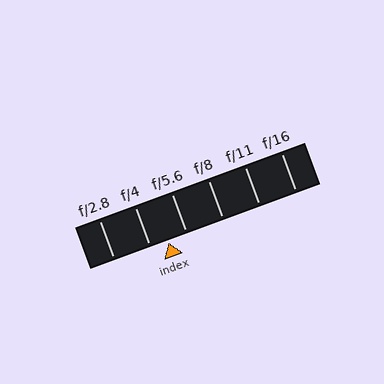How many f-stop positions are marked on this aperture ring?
There are 6 f-stop positions marked.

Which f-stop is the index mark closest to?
The index mark is closest to f/4.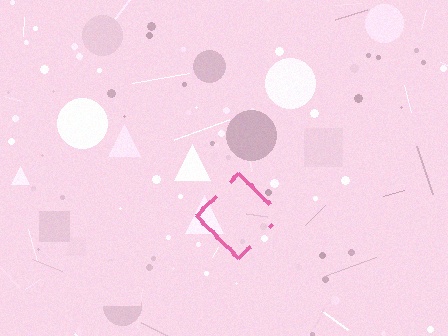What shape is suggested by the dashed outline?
The dashed outline suggests a diamond.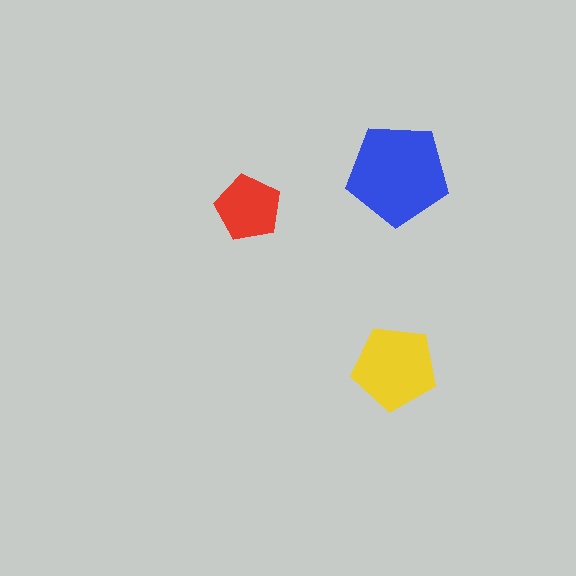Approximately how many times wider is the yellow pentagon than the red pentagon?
About 1.5 times wider.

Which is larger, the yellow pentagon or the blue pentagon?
The blue one.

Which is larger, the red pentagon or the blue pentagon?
The blue one.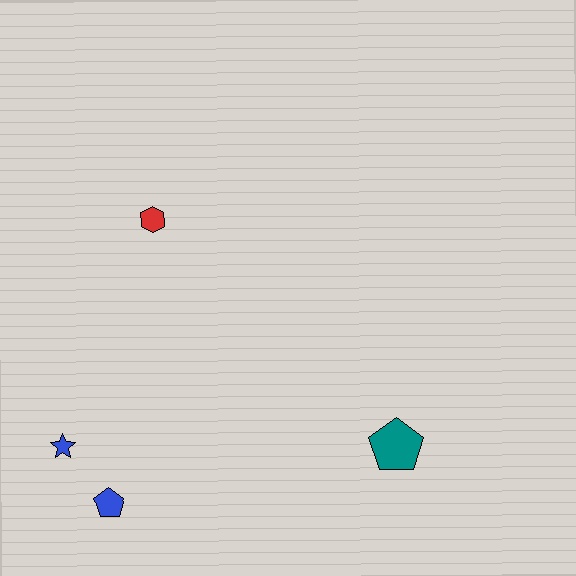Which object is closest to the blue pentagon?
The blue star is closest to the blue pentagon.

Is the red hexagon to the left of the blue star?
No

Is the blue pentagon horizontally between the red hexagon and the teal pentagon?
No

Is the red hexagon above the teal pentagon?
Yes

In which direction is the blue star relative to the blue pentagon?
The blue star is above the blue pentagon.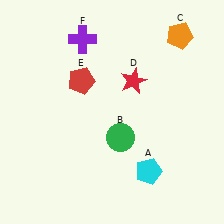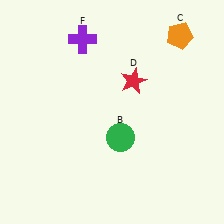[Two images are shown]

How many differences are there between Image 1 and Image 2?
There are 2 differences between the two images.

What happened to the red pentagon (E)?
The red pentagon (E) was removed in Image 2. It was in the top-left area of Image 1.